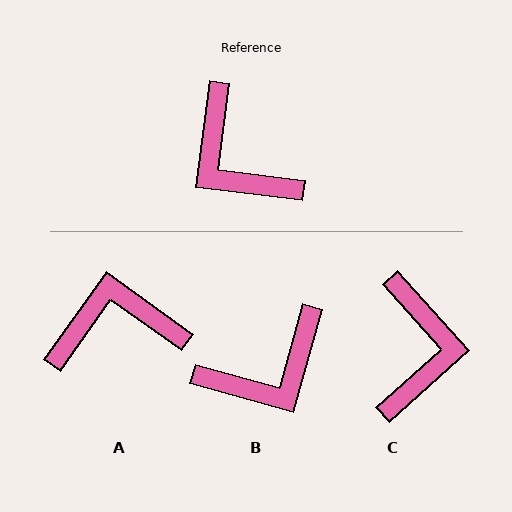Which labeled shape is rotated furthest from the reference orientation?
C, about 139 degrees away.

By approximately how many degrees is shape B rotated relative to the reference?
Approximately 82 degrees counter-clockwise.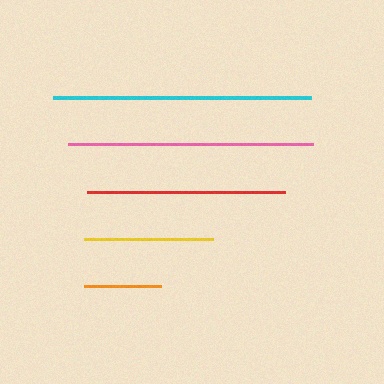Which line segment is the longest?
The cyan line is the longest at approximately 258 pixels.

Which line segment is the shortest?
The orange line is the shortest at approximately 77 pixels.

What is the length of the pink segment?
The pink segment is approximately 245 pixels long.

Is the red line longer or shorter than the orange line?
The red line is longer than the orange line.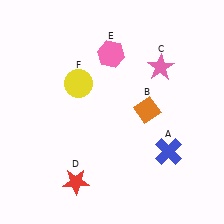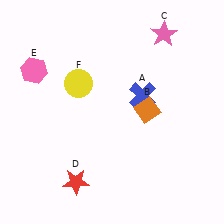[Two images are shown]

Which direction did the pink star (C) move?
The pink star (C) moved up.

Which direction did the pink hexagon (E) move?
The pink hexagon (E) moved left.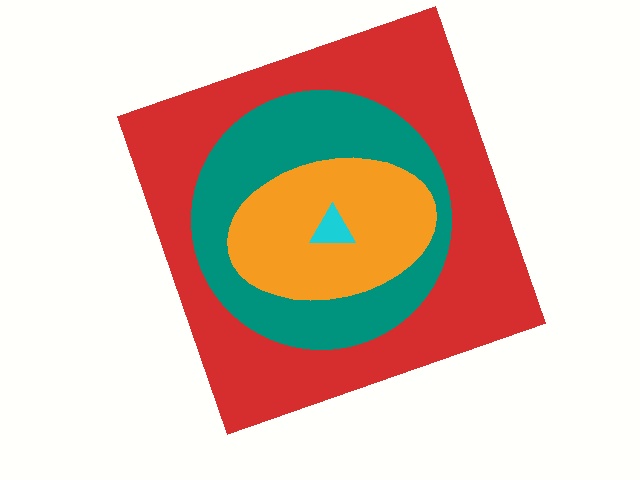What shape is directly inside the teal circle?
The orange ellipse.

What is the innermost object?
The cyan triangle.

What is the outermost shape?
The red square.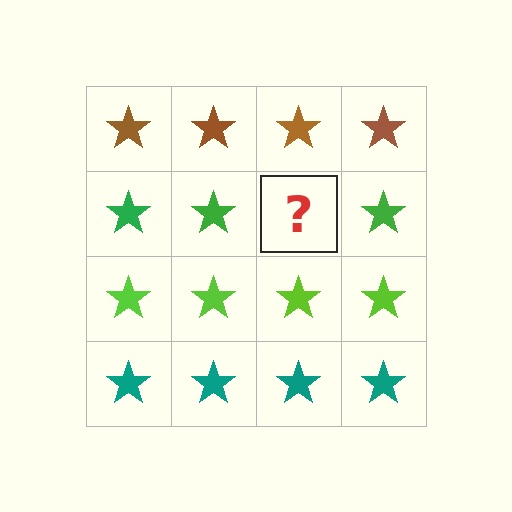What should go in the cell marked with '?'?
The missing cell should contain a green star.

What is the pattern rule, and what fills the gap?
The rule is that each row has a consistent color. The gap should be filled with a green star.